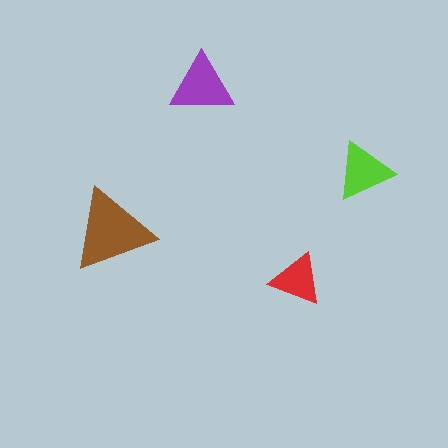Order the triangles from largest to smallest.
the brown one, the purple one, the lime one, the red one.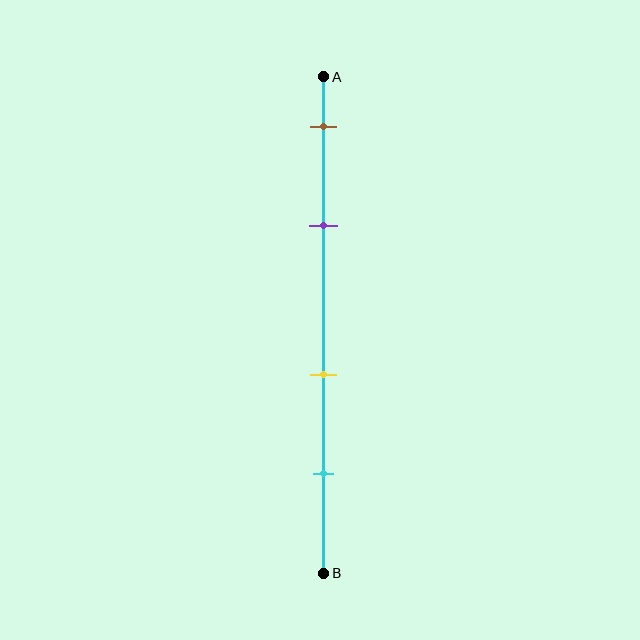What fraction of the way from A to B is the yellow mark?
The yellow mark is approximately 60% (0.6) of the way from A to B.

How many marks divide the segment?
There are 4 marks dividing the segment.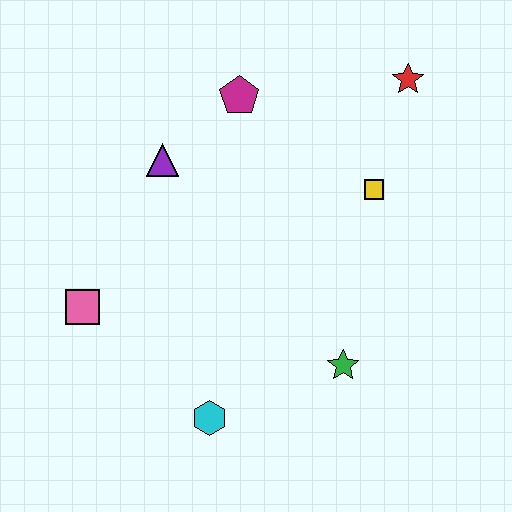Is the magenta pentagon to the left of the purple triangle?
No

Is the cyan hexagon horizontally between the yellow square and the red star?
No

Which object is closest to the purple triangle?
The magenta pentagon is closest to the purple triangle.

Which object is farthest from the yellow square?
The pink square is farthest from the yellow square.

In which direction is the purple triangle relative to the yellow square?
The purple triangle is to the left of the yellow square.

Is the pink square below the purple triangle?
Yes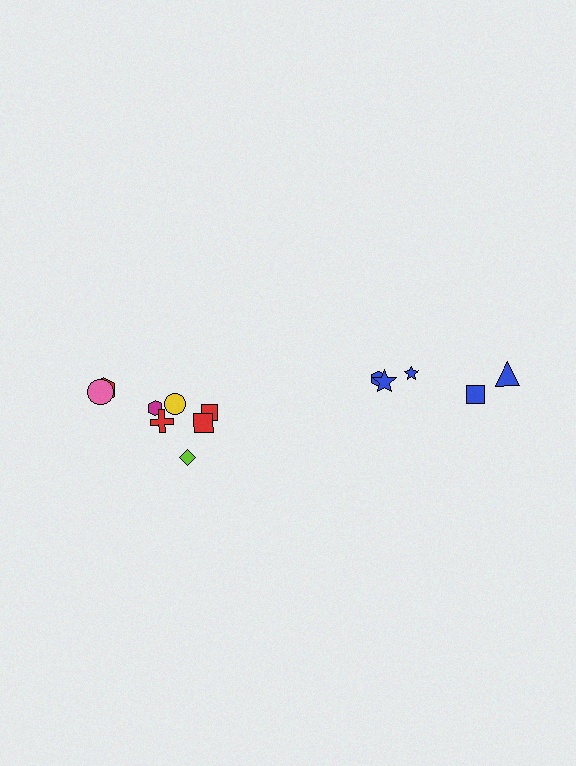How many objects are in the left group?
There are 8 objects.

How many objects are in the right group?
There are 5 objects.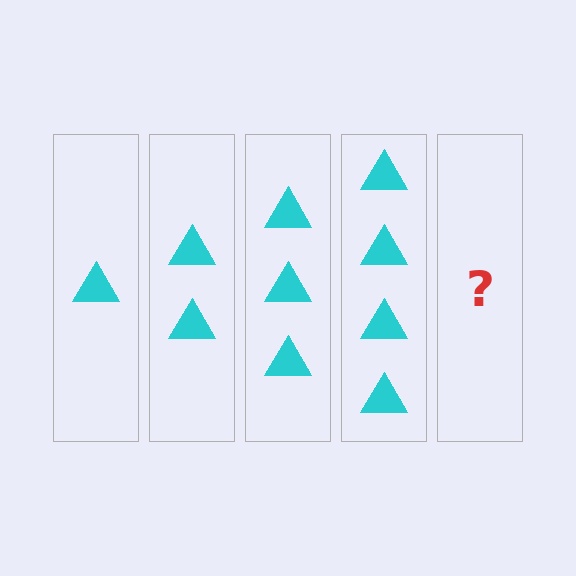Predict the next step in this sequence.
The next step is 5 triangles.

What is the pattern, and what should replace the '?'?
The pattern is that each step adds one more triangle. The '?' should be 5 triangles.